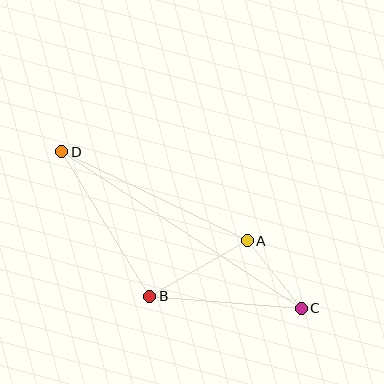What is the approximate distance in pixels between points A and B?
The distance between A and B is approximately 112 pixels.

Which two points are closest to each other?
Points A and C are closest to each other.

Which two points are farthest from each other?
Points C and D are farthest from each other.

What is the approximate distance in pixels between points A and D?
The distance between A and D is approximately 206 pixels.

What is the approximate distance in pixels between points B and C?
The distance between B and C is approximately 152 pixels.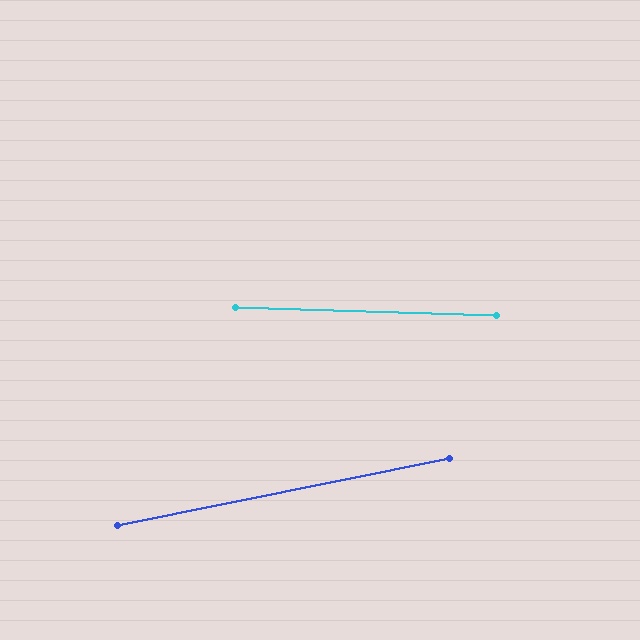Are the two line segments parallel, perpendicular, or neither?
Neither parallel nor perpendicular — they differ by about 13°.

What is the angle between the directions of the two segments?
Approximately 13 degrees.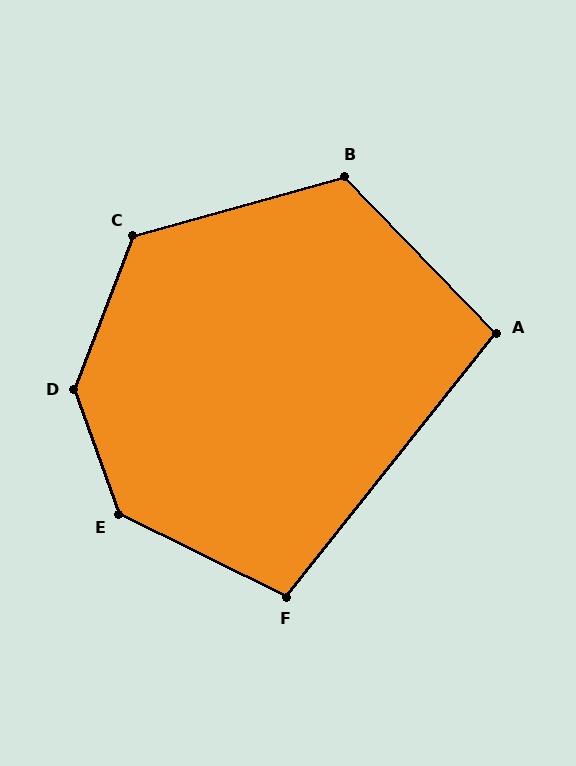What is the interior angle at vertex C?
Approximately 126 degrees (obtuse).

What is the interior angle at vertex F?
Approximately 102 degrees (obtuse).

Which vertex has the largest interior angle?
D, at approximately 139 degrees.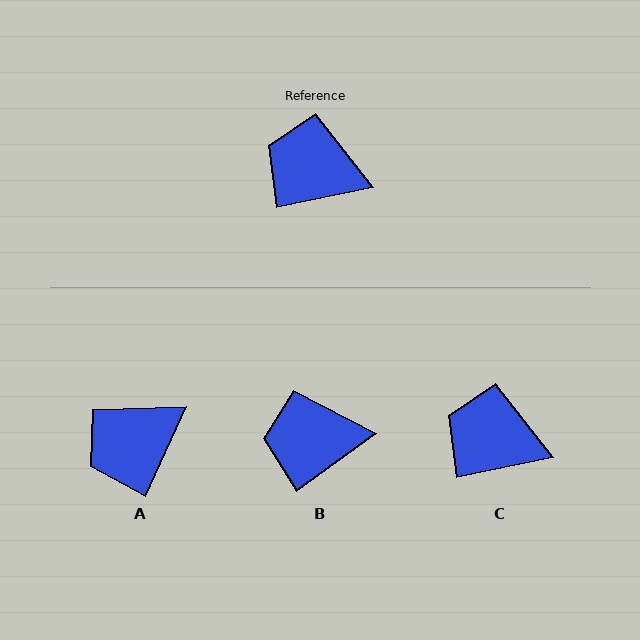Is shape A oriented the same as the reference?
No, it is off by about 54 degrees.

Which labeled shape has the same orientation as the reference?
C.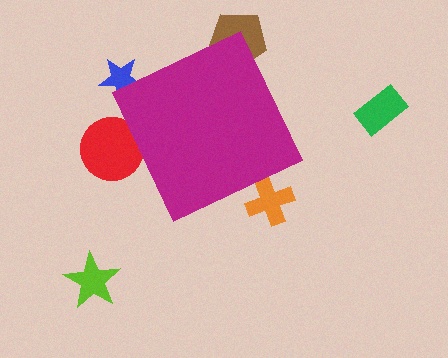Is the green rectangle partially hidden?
No, the green rectangle is fully visible.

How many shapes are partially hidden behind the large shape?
4 shapes are partially hidden.